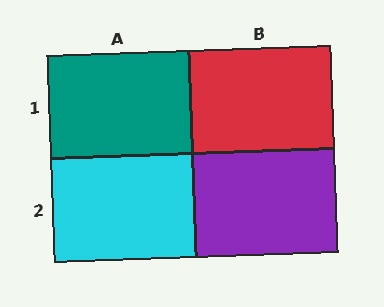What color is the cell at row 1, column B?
Red.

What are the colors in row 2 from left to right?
Cyan, purple.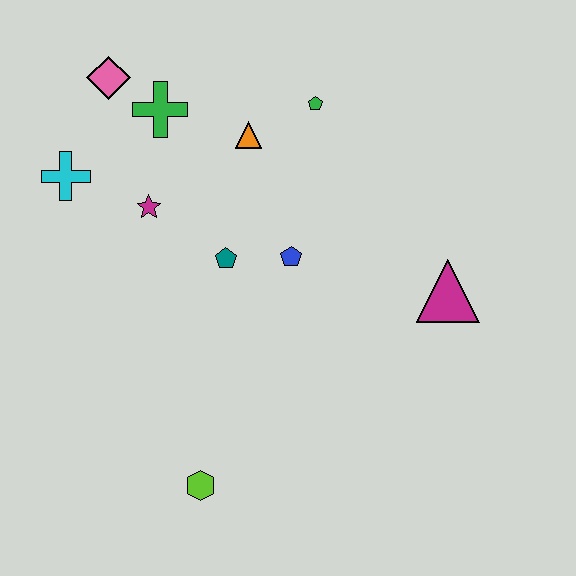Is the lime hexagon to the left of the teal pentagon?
Yes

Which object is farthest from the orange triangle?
The lime hexagon is farthest from the orange triangle.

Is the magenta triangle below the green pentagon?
Yes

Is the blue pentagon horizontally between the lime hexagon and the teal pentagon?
No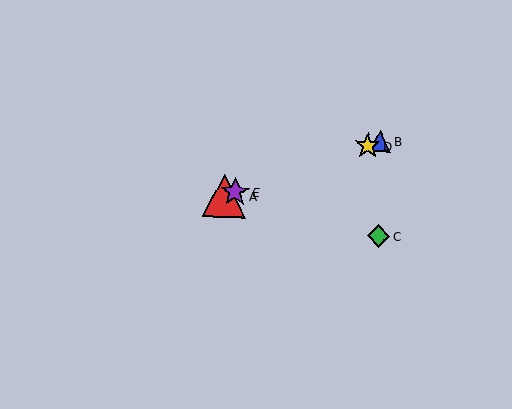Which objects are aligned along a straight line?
Objects A, B, D, E are aligned along a straight line.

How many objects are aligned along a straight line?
4 objects (A, B, D, E) are aligned along a straight line.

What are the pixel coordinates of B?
Object B is at (380, 141).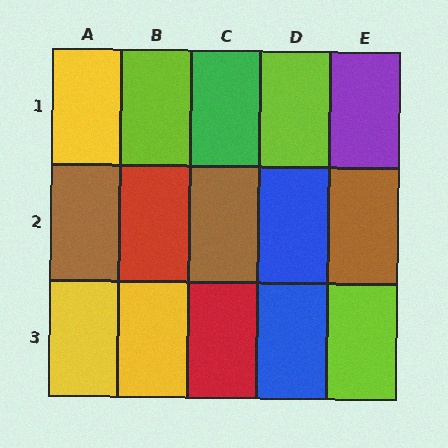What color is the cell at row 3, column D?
Blue.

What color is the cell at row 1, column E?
Purple.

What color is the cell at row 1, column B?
Lime.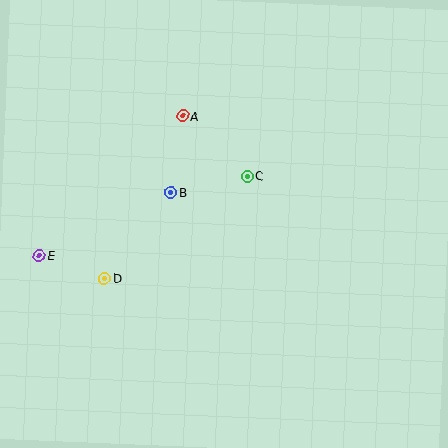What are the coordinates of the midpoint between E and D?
The midpoint between E and D is at (72, 267).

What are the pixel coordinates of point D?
Point D is at (104, 278).